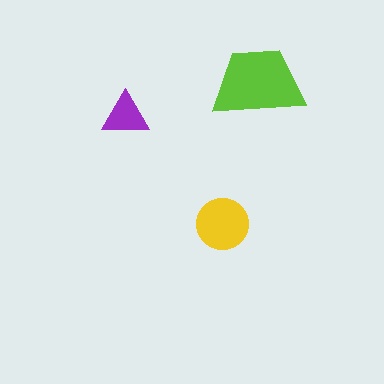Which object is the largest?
The lime trapezoid.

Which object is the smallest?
The purple triangle.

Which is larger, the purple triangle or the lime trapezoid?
The lime trapezoid.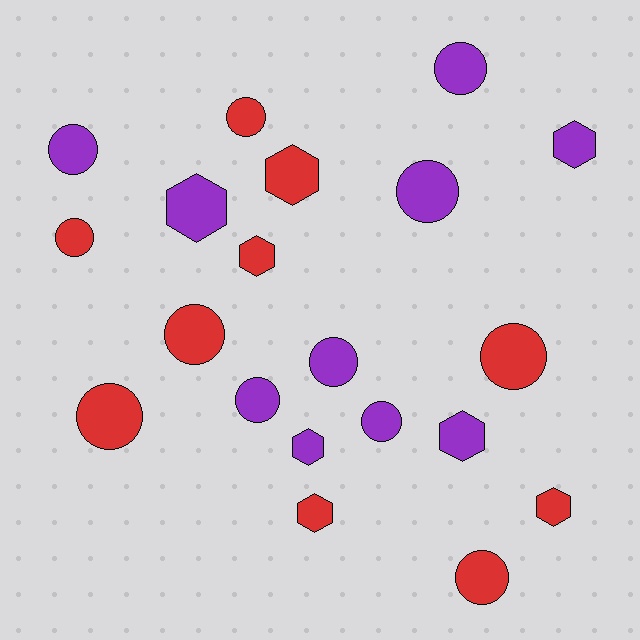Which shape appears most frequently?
Circle, with 12 objects.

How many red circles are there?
There are 6 red circles.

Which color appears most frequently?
Purple, with 10 objects.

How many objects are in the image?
There are 20 objects.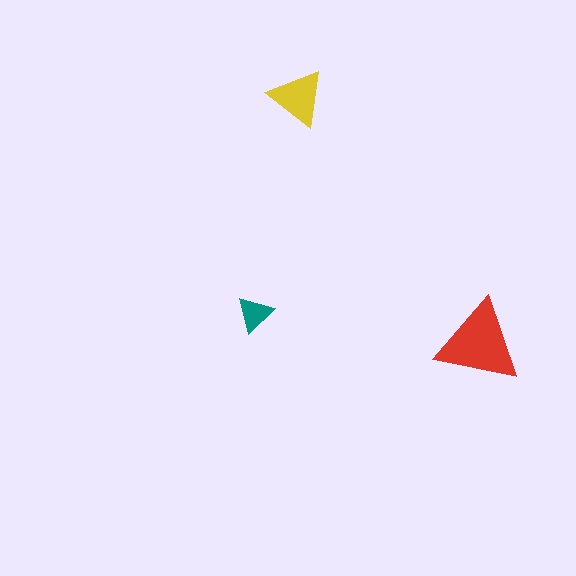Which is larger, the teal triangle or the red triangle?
The red one.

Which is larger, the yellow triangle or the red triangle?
The red one.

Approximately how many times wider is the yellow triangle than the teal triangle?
About 1.5 times wider.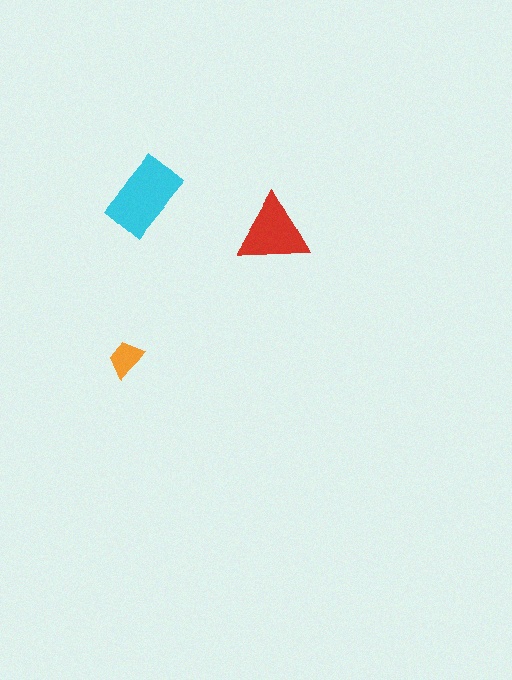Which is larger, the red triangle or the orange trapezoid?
The red triangle.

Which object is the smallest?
The orange trapezoid.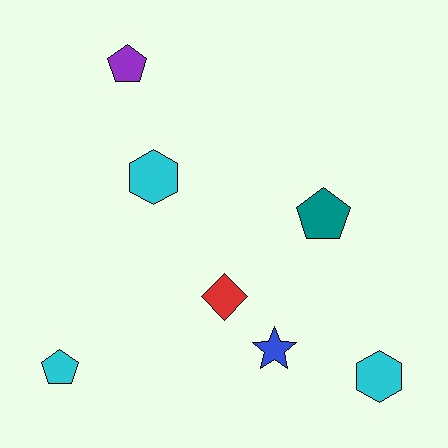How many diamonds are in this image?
There is 1 diamond.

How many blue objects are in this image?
There is 1 blue object.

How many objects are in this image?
There are 7 objects.